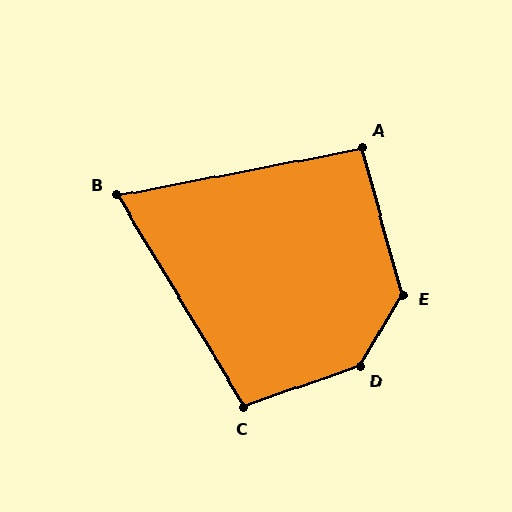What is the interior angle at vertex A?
Approximately 94 degrees (approximately right).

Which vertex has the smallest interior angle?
B, at approximately 70 degrees.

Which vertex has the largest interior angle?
D, at approximately 140 degrees.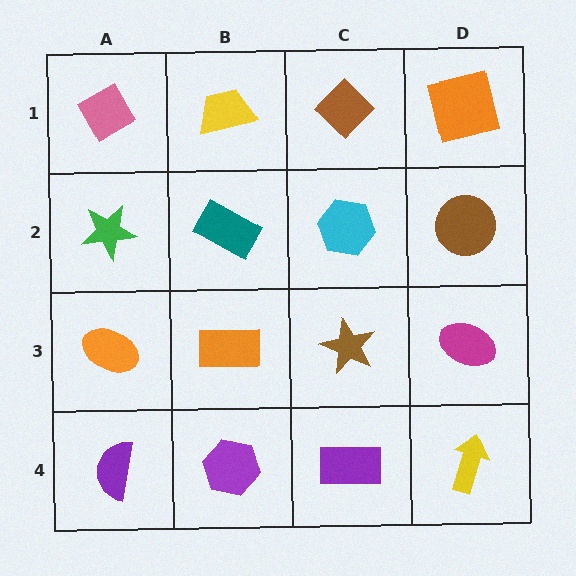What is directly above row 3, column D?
A brown circle.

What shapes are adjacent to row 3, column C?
A cyan hexagon (row 2, column C), a purple rectangle (row 4, column C), an orange rectangle (row 3, column B), a magenta ellipse (row 3, column D).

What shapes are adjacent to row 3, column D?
A brown circle (row 2, column D), a yellow arrow (row 4, column D), a brown star (row 3, column C).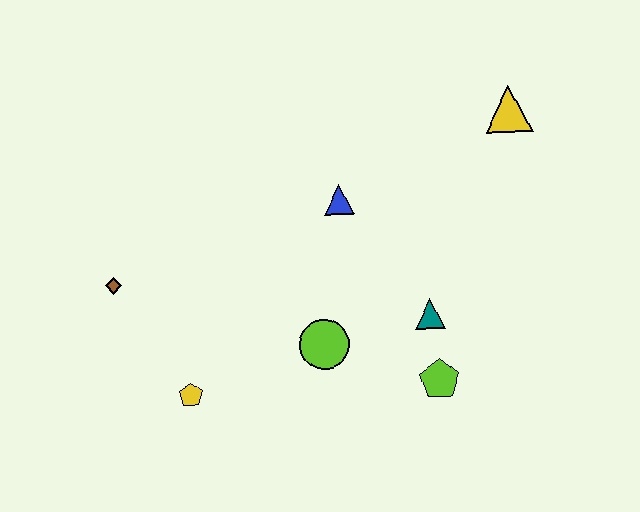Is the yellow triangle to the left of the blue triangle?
No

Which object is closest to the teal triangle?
The lime pentagon is closest to the teal triangle.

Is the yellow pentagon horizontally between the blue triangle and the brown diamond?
Yes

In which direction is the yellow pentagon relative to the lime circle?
The yellow pentagon is to the left of the lime circle.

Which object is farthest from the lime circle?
The yellow triangle is farthest from the lime circle.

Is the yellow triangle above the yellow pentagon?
Yes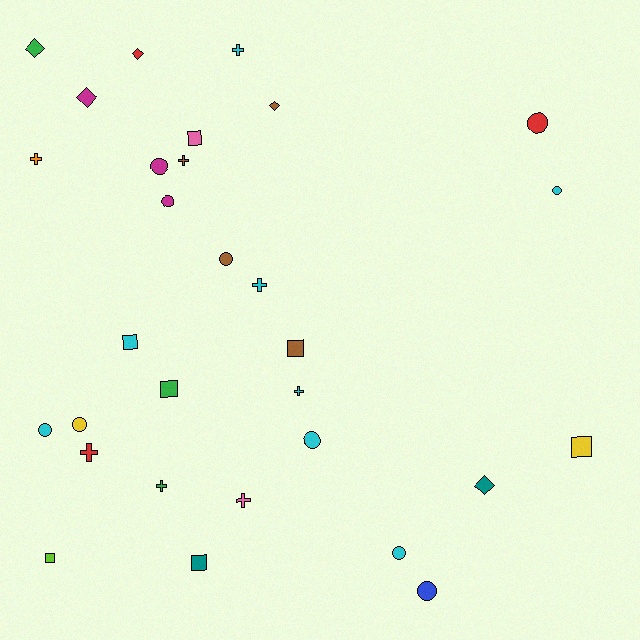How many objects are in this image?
There are 30 objects.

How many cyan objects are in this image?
There are 8 cyan objects.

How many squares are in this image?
There are 7 squares.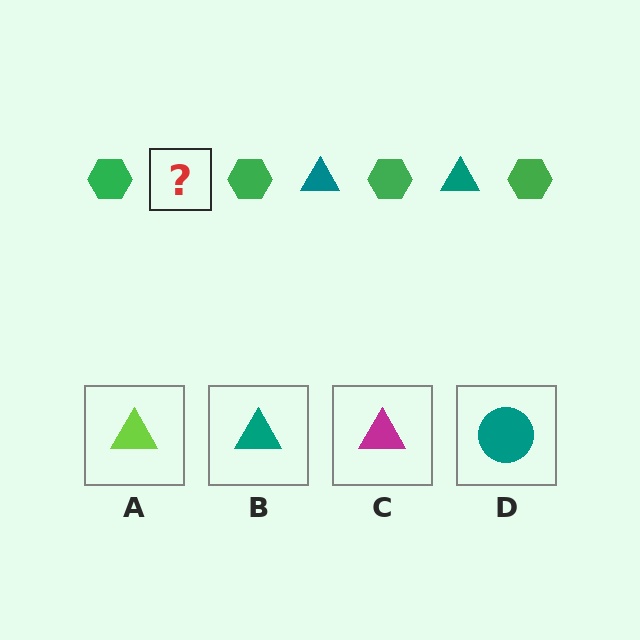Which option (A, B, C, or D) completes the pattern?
B.